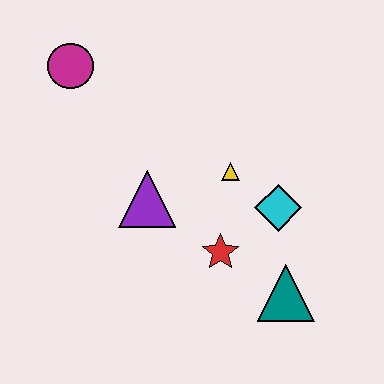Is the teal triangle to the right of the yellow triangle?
Yes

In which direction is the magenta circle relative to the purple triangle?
The magenta circle is above the purple triangle.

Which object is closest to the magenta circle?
The purple triangle is closest to the magenta circle.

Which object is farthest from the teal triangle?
The magenta circle is farthest from the teal triangle.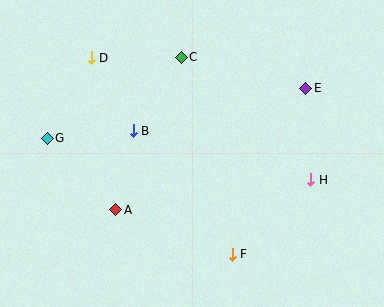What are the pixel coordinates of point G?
Point G is at (47, 138).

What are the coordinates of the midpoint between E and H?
The midpoint between E and H is at (308, 134).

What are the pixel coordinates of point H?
Point H is at (311, 180).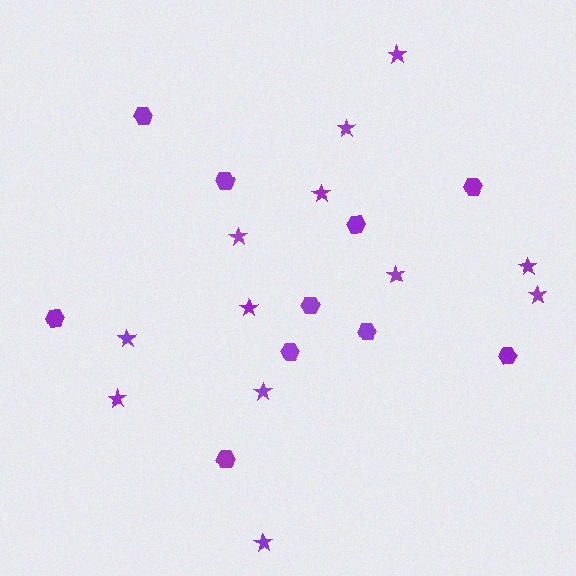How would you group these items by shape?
There are 2 groups: one group of hexagons (10) and one group of stars (12).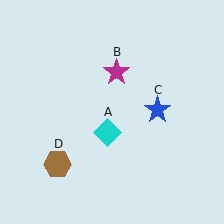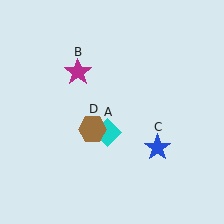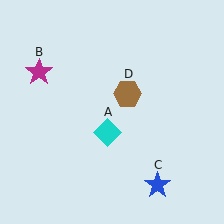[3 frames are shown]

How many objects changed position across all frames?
3 objects changed position: magenta star (object B), blue star (object C), brown hexagon (object D).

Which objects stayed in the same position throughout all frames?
Cyan diamond (object A) remained stationary.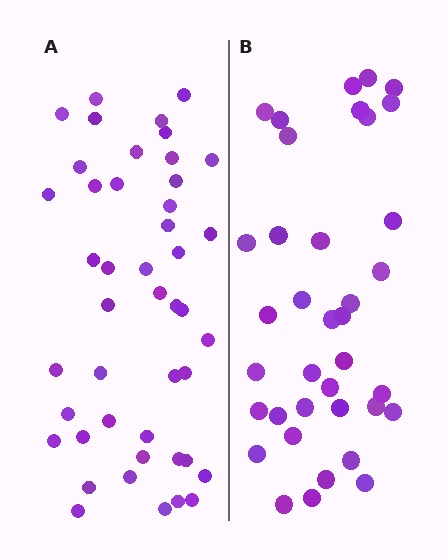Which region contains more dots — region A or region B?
Region A (the left region) has more dots.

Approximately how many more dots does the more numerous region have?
Region A has roughly 8 or so more dots than region B.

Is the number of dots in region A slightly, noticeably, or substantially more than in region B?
Region A has only slightly more — the two regions are fairly close. The ratio is roughly 1.2 to 1.